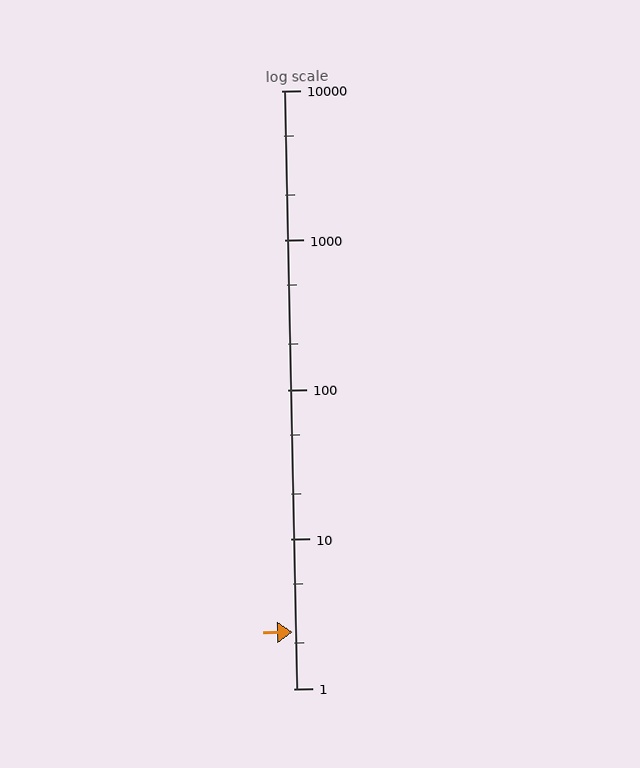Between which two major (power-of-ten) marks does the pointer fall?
The pointer is between 1 and 10.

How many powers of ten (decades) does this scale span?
The scale spans 4 decades, from 1 to 10000.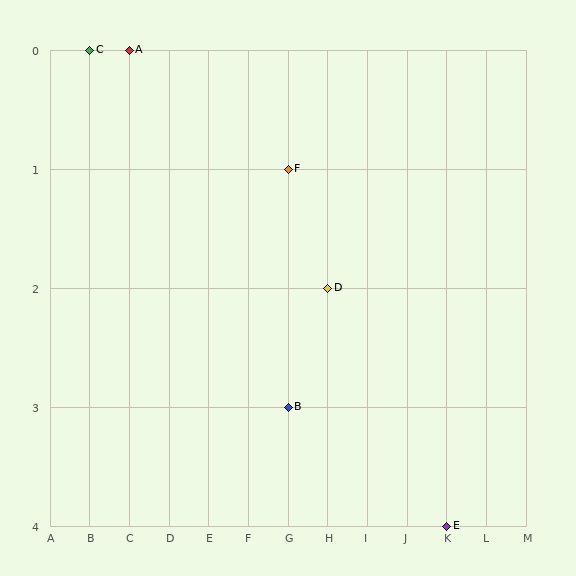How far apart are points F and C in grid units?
Points F and C are 5 columns and 1 row apart (about 5.1 grid units diagonally).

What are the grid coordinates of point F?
Point F is at grid coordinates (G, 1).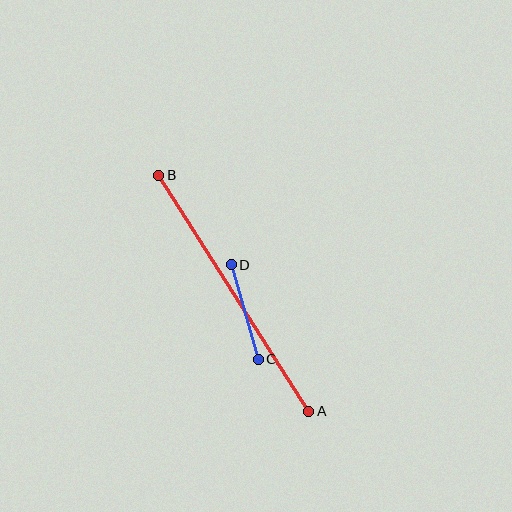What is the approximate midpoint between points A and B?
The midpoint is at approximately (234, 293) pixels.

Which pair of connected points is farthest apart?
Points A and B are farthest apart.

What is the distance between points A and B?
The distance is approximately 280 pixels.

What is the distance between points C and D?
The distance is approximately 99 pixels.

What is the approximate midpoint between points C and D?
The midpoint is at approximately (245, 312) pixels.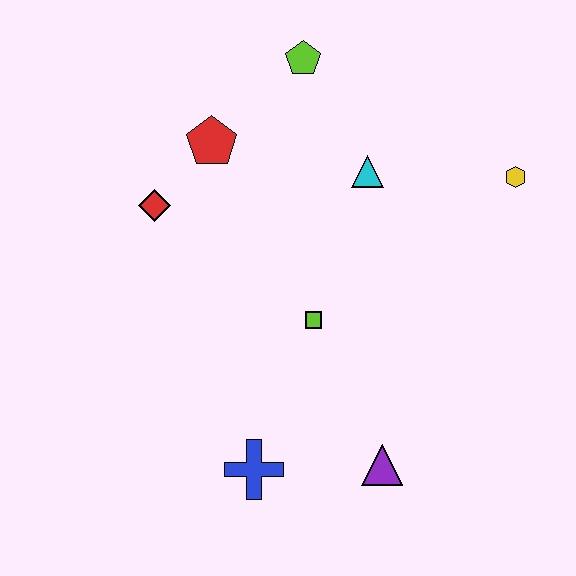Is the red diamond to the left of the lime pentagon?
Yes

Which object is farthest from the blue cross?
The lime pentagon is farthest from the blue cross.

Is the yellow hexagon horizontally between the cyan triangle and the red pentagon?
No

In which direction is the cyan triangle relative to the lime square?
The cyan triangle is above the lime square.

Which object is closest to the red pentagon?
The red diamond is closest to the red pentagon.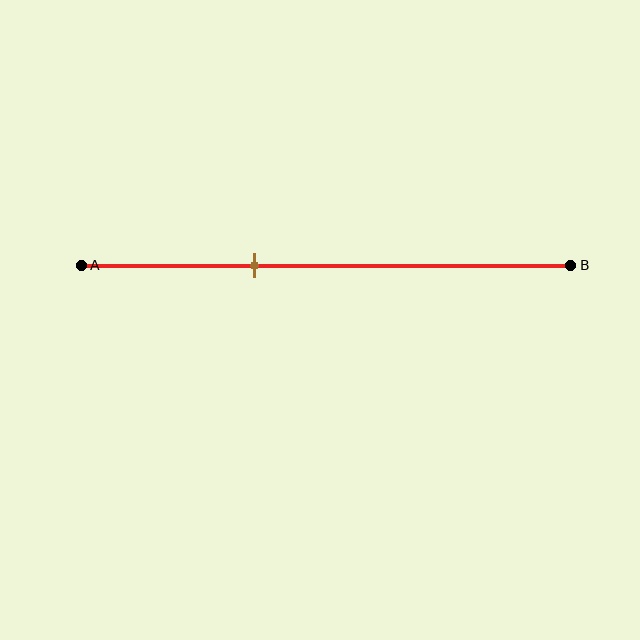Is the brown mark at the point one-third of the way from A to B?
Yes, the mark is approximately at the one-third point.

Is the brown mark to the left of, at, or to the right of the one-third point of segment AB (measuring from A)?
The brown mark is approximately at the one-third point of segment AB.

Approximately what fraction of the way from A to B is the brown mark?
The brown mark is approximately 35% of the way from A to B.